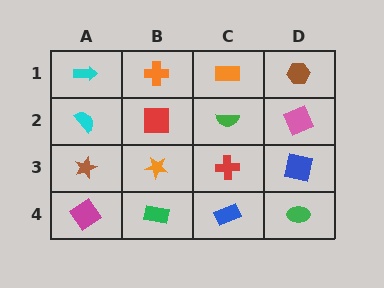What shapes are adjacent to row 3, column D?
A pink square (row 2, column D), a green ellipse (row 4, column D), a red cross (row 3, column C).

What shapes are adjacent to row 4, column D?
A blue square (row 3, column D), a blue rectangle (row 4, column C).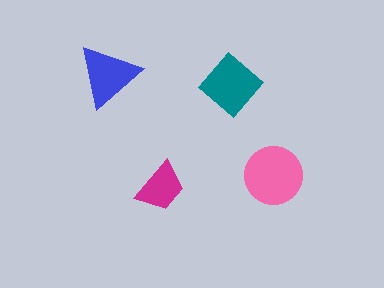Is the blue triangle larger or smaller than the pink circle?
Smaller.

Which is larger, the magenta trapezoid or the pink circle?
The pink circle.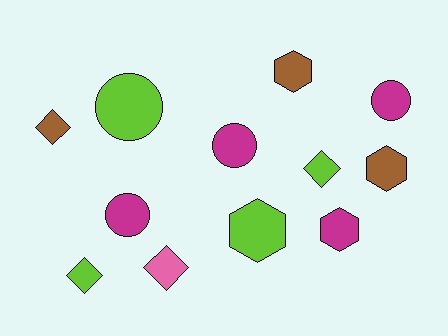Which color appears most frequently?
Magenta, with 4 objects.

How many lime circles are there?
There is 1 lime circle.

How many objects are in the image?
There are 12 objects.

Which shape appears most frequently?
Diamond, with 4 objects.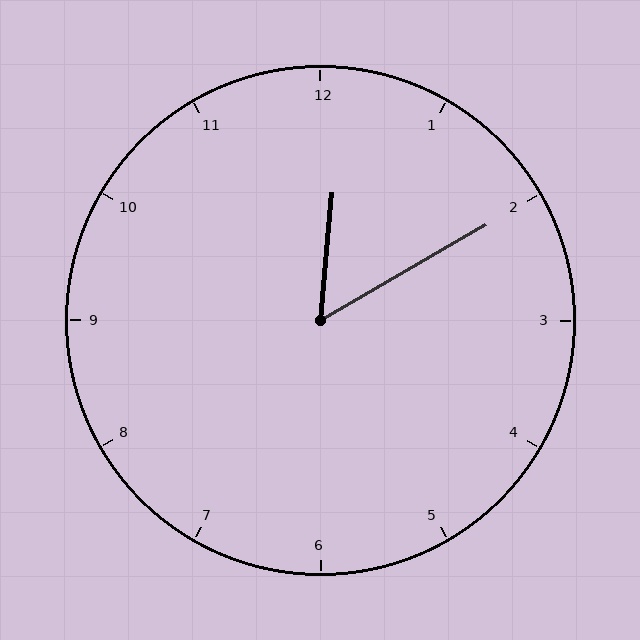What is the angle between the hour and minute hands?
Approximately 55 degrees.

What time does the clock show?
12:10.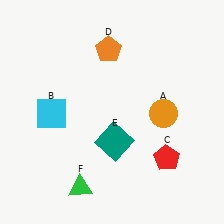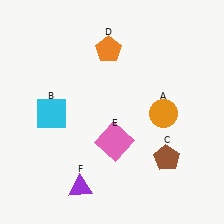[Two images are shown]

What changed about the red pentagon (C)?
In Image 1, C is red. In Image 2, it changed to brown.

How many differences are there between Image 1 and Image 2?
There are 3 differences between the two images.